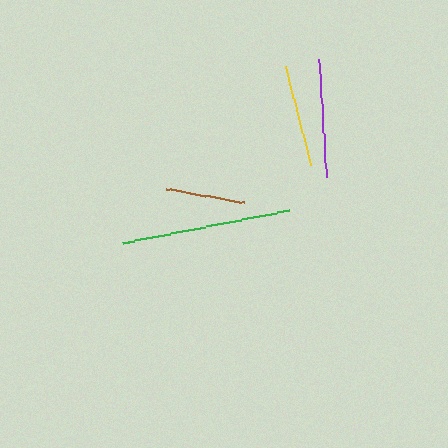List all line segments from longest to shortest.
From longest to shortest: green, purple, yellow, brown.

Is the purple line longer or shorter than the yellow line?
The purple line is longer than the yellow line.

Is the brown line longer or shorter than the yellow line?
The yellow line is longer than the brown line.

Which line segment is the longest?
The green line is the longest at approximately 169 pixels.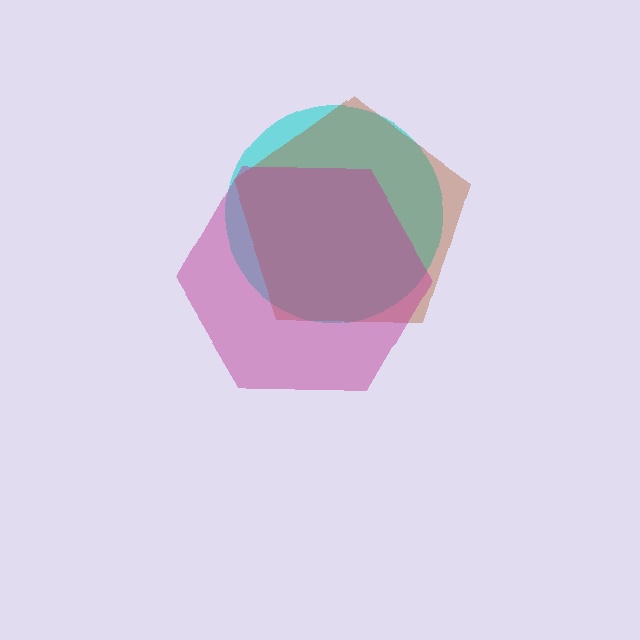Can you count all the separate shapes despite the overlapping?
Yes, there are 3 separate shapes.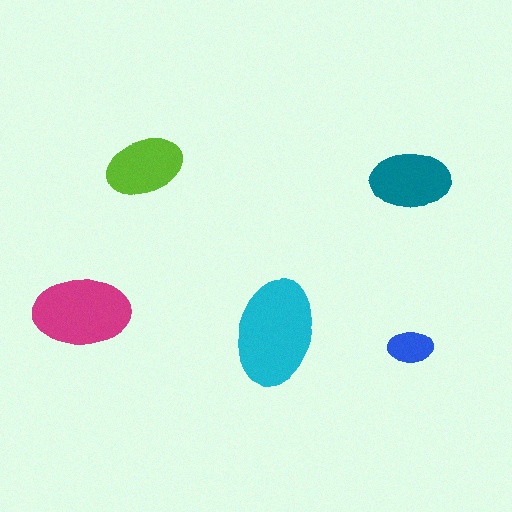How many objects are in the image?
There are 5 objects in the image.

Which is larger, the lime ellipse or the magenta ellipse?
The magenta one.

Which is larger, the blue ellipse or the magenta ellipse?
The magenta one.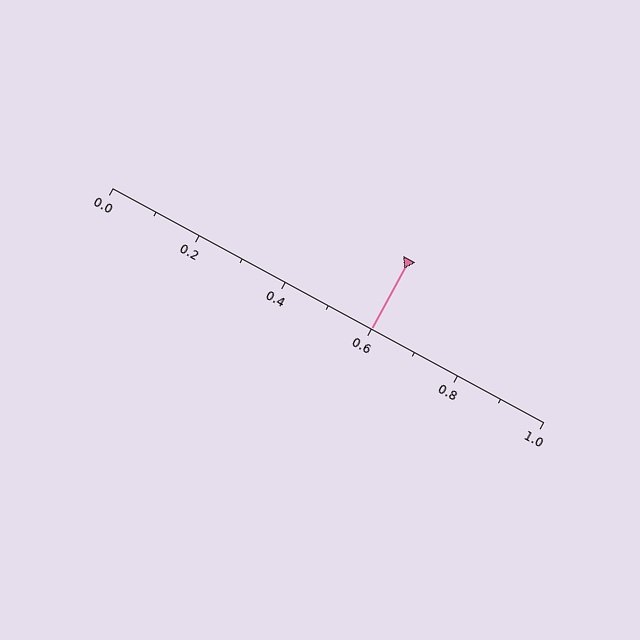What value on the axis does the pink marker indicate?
The marker indicates approximately 0.6.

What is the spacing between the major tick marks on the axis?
The major ticks are spaced 0.2 apart.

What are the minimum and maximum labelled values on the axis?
The axis runs from 0.0 to 1.0.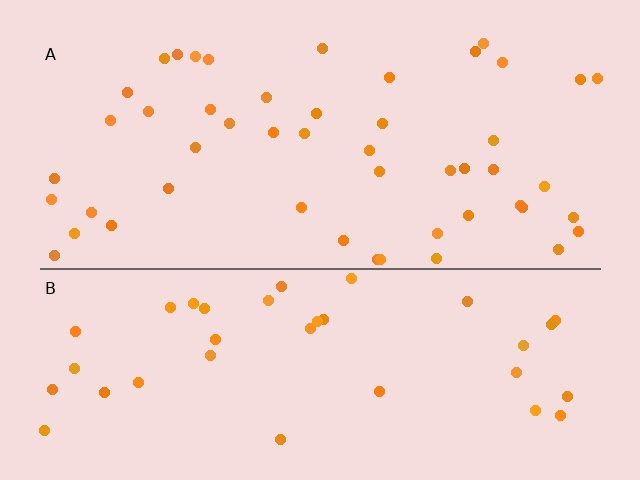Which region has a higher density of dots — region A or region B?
A (the top).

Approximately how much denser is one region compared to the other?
Approximately 1.3× — region A over region B.